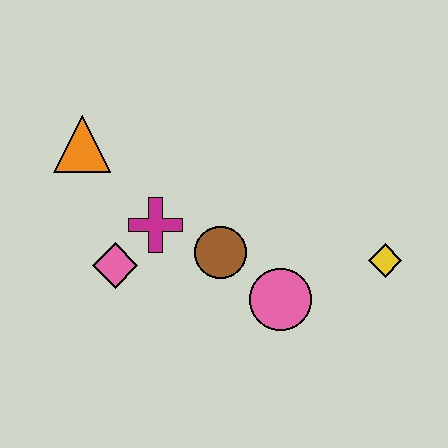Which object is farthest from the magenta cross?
The yellow diamond is farthest from the magenta cross.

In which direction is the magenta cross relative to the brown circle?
The magenta cross is to the left of the brown circle.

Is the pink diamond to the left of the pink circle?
Yes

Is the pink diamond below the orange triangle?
Yes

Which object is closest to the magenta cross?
The pink diamond is closest to the magenta cross.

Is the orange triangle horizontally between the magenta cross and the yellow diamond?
No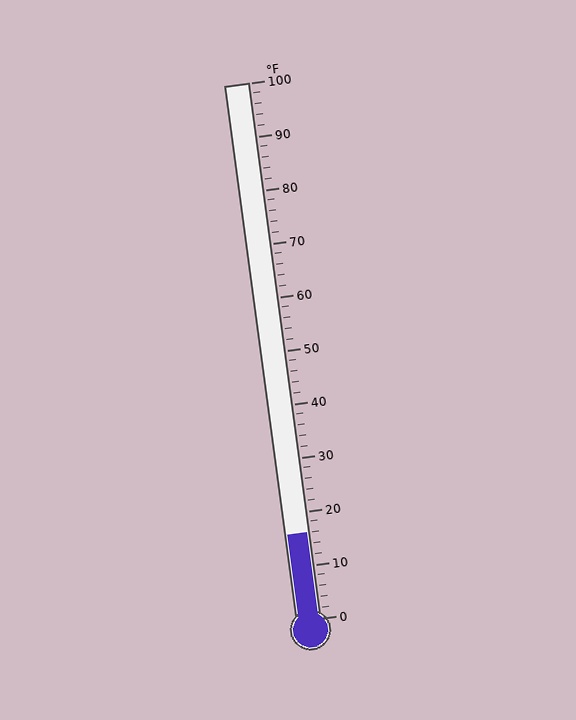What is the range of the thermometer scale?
The thermometer scale ranges from 0°F to 100°F.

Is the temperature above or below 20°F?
The temperature is below 20°F.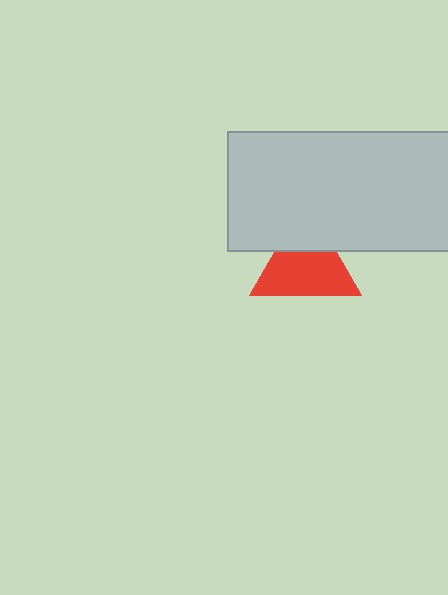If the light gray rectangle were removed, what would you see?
You would see the complete red triangle.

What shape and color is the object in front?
The object in front is a light gray rectangle.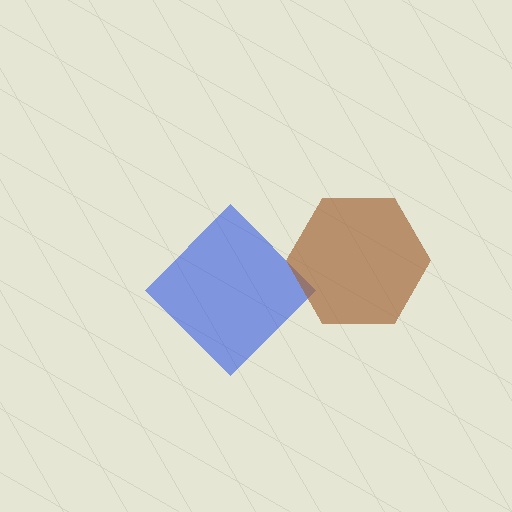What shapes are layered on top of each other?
The layered shapes are: a blue diamond, a brown hexagon.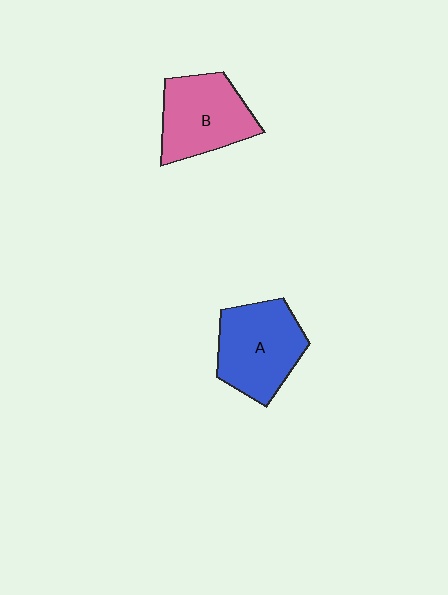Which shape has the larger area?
Shape A (blue).